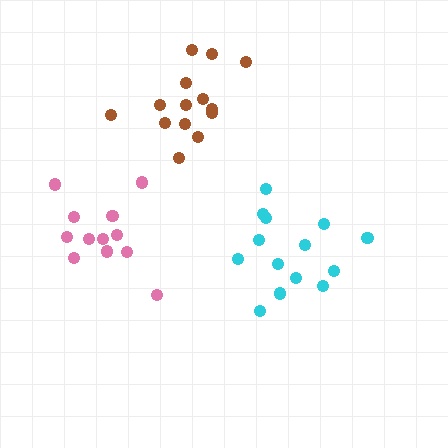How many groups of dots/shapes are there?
There are 3 groups.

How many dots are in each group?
Group 1: 14 dots, Group 2: 12 dots, Group 3: 14 dots (40 total).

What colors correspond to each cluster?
The clusters are colored: cyan, pink, brown.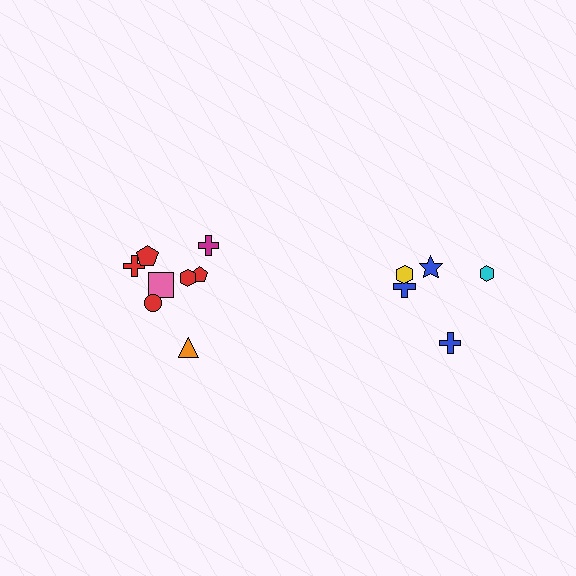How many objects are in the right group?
There are 5 objects.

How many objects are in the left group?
There are 8 objects.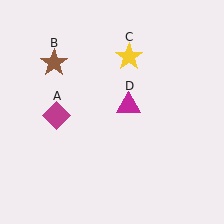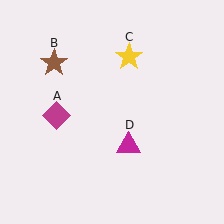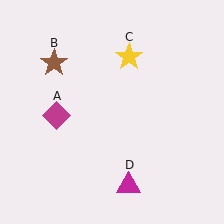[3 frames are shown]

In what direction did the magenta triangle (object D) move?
The magenta triangle (object D) moved down.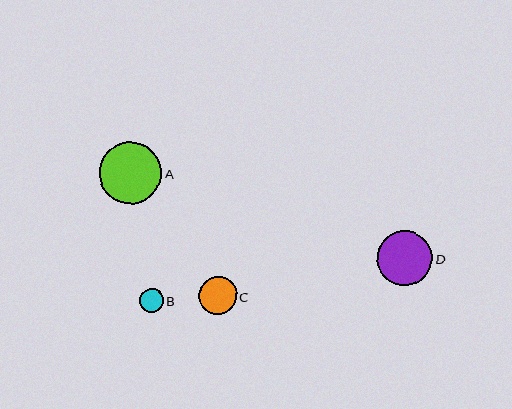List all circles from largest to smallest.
From largest to smallest: A, D, C, B.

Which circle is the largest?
Circle A is the largest with a size of approximately 62 pixels.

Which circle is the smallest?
Circle B is the smallest with a size of approximately 24 pixels.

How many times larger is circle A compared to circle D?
Circle A is approximately 1.1 times the size of circle D.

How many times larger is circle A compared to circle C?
Circle A is approximately 1.6 times the size of circle C.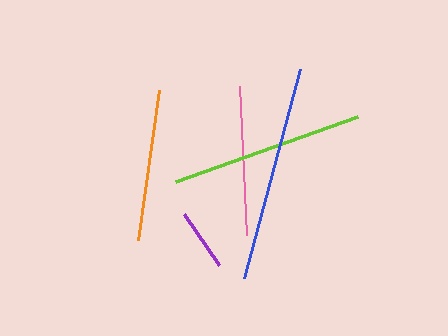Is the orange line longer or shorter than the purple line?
The orange line is longer than the purple line.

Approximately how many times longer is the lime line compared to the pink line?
The lime line is approximately 1.3 times the length of the pink line.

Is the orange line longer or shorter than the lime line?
The lime line is longer than the orange line.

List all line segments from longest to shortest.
From longest to shortest: blue, lime, orange, pink, purple.